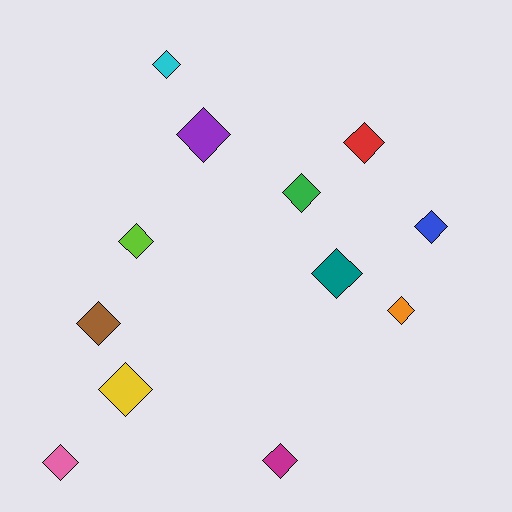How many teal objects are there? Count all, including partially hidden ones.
There is 1 teal object.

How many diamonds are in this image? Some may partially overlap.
There are 12 diamonds.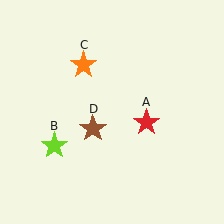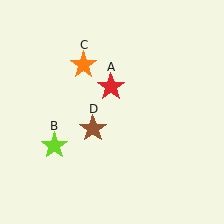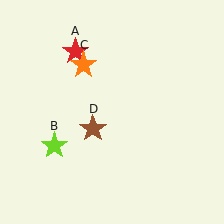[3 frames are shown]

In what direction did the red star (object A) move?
The red star (object A) moved up and to the left.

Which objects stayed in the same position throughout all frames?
Lime star (object B) and orange star (object C) and brown star (object D) remained stationary.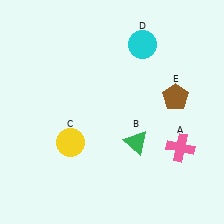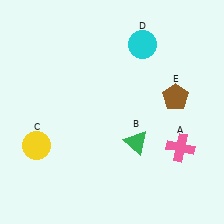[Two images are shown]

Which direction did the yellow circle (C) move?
The yellow circle (C) moved left.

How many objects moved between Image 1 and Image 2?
1 object moved between the two images.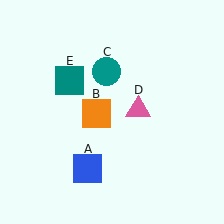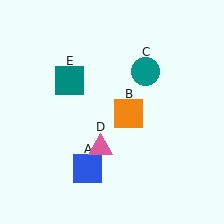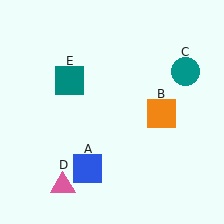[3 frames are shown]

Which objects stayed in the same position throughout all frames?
Blue square (object A) and teal square (object E) remained stationary.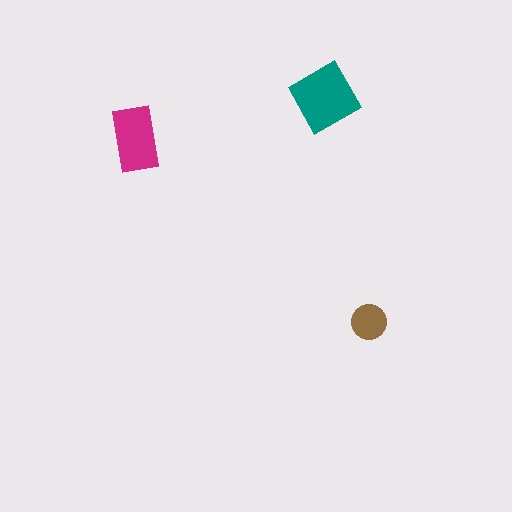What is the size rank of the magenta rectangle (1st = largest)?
2nd.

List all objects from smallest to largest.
The brown circle, the magenta rectangle, the teal diamond.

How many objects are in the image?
There are 3 objects in the image.